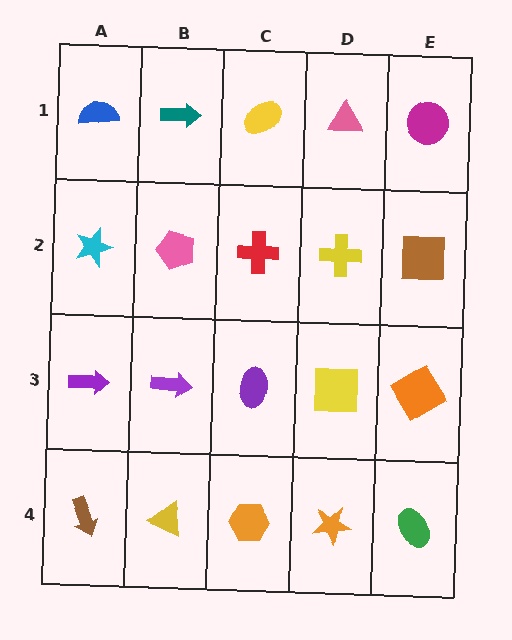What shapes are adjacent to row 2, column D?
A pink triangle (row 1, column D), a yellow square (row 3, column D), a red cross (row 2, column C), a brown square (row 2, column E).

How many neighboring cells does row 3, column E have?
3.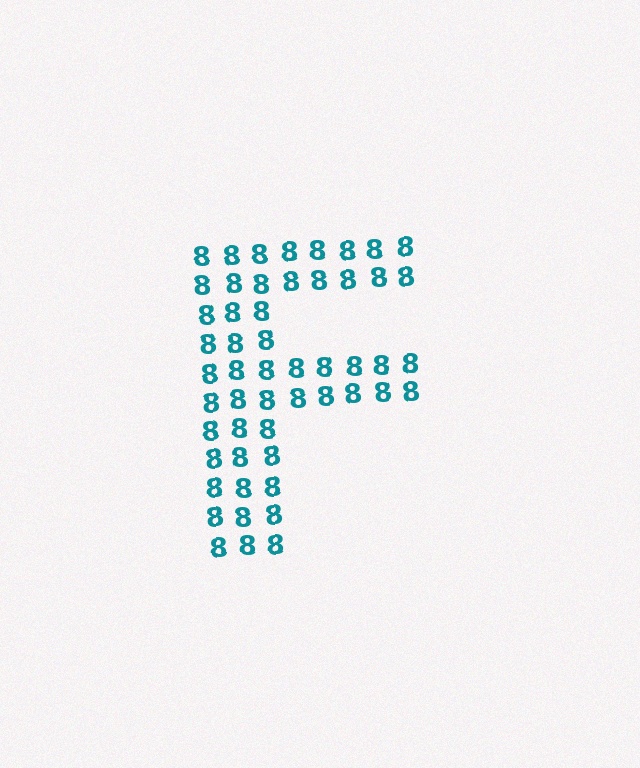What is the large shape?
The large shape is the letter F.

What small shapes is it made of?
It is made of small digit 8's.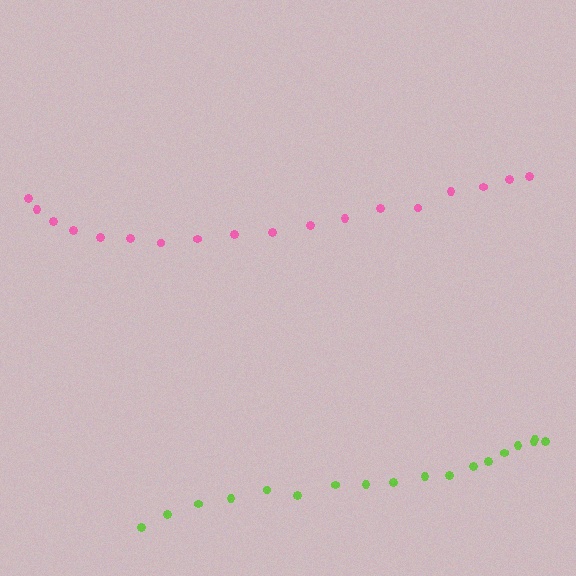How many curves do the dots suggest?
There are 2 distinct paths.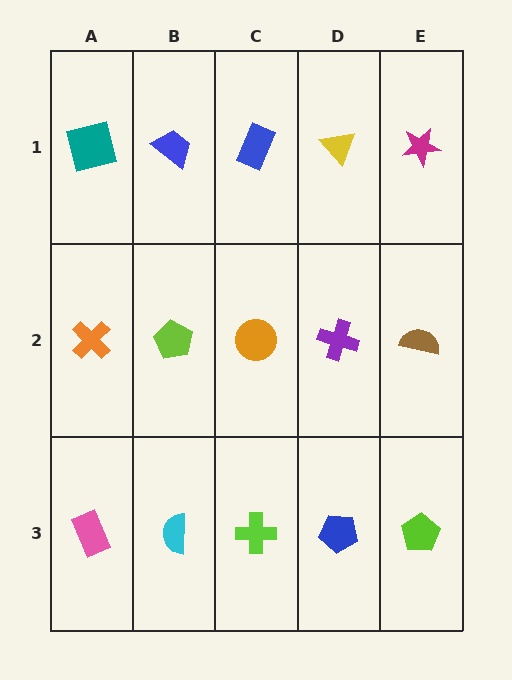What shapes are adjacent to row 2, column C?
A blue rectangle (row 1, column C), a lime cross (row 3, column C), a lime pentagon (row 2, column B), a purple cross (row 2, column D).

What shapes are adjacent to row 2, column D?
A yellow triangle (row 1, column D), a blue pentagon (row 3, column D), an orange circle (row 2, column C), a brown semicircle (row 2, column E).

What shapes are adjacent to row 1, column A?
An orange cross (row 2, column A), a blue trapezoid (row 1, column B).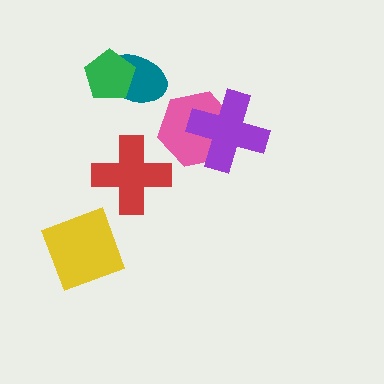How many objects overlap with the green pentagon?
1 object overlaps with the green pentagon.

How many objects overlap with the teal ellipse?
1 object overlaps with the teal ellipse.